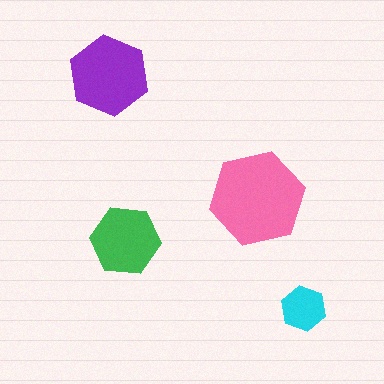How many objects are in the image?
There are 4 objects in the image.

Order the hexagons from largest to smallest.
the pink one, the purple one, the green one, the cyan one.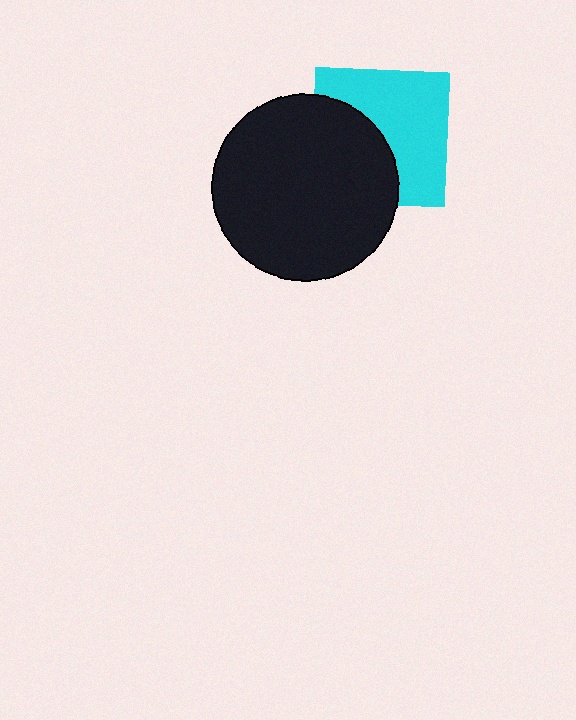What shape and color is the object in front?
The object in front is a black circle.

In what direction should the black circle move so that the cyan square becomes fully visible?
The black circle should move left. That is the shortest direction to clear the overlap and leave the cyan square fully visible.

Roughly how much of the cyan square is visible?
About half of it is visible (roughly 58%).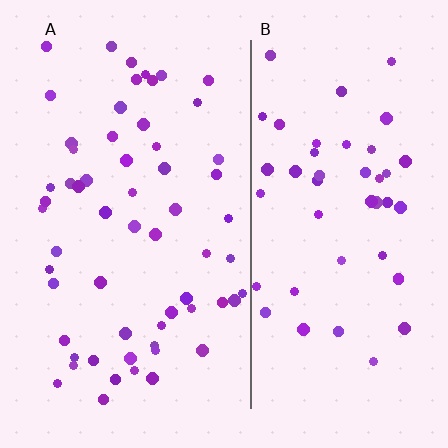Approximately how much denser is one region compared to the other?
Approximately 1.3× — region A over region B.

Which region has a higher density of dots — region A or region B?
A (the left).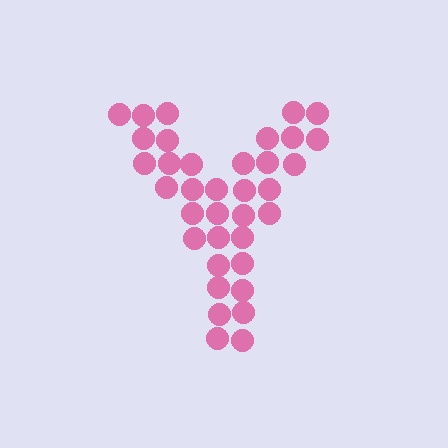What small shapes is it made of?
It is made of small circles.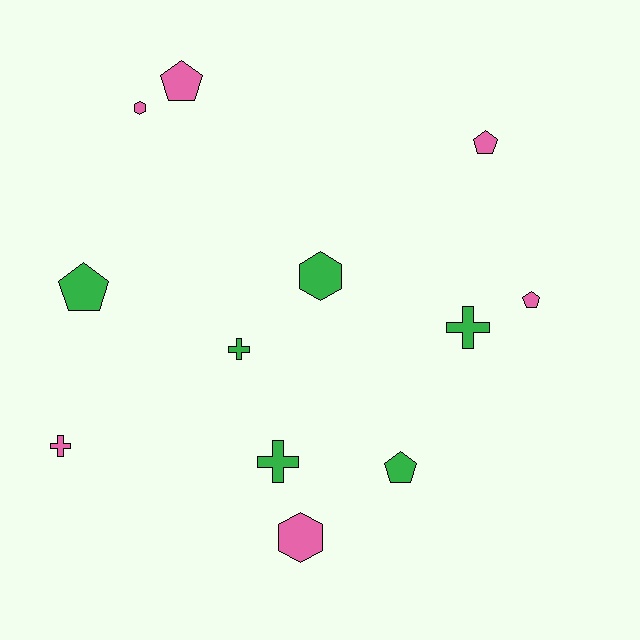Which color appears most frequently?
Pink, with 6 objects.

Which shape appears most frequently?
Pentagon, with 5 objects.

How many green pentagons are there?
There are 2 green pentagons.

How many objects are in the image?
There are 12 objects.